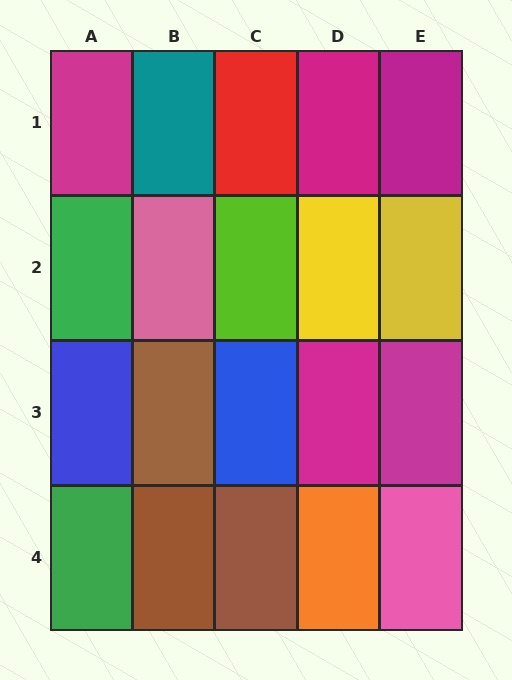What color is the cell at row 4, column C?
Brown.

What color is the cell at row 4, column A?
Green.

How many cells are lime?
1 cell is lime.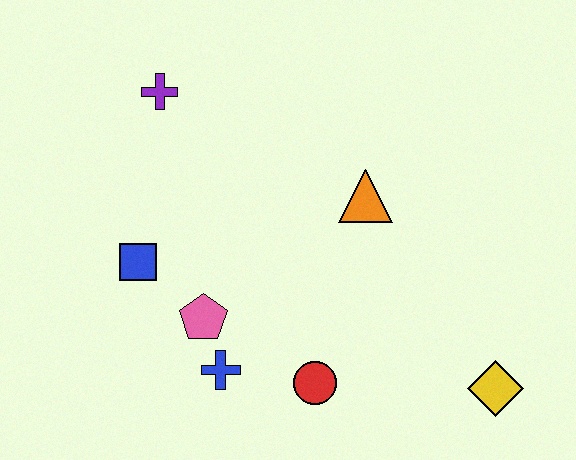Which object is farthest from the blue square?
The yellow diamond is farthest from the blue square.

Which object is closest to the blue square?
The pink pentagon is closest to the blue square.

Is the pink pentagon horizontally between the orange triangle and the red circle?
No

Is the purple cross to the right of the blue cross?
No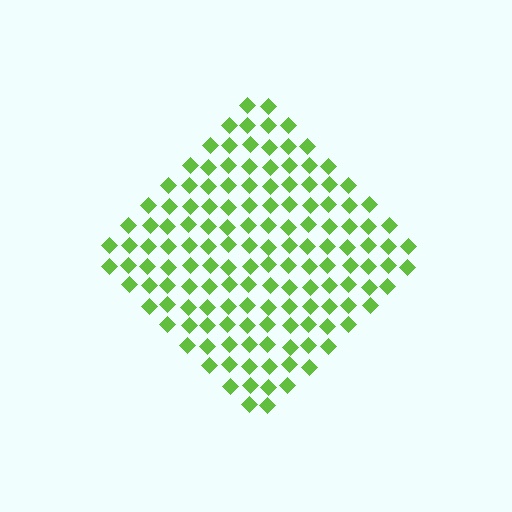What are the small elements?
The small elements are diamonds.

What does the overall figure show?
The overall figure shows a diamond.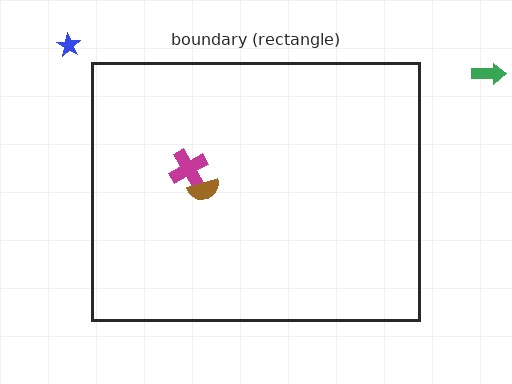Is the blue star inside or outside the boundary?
Outside.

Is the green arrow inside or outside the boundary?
Outside.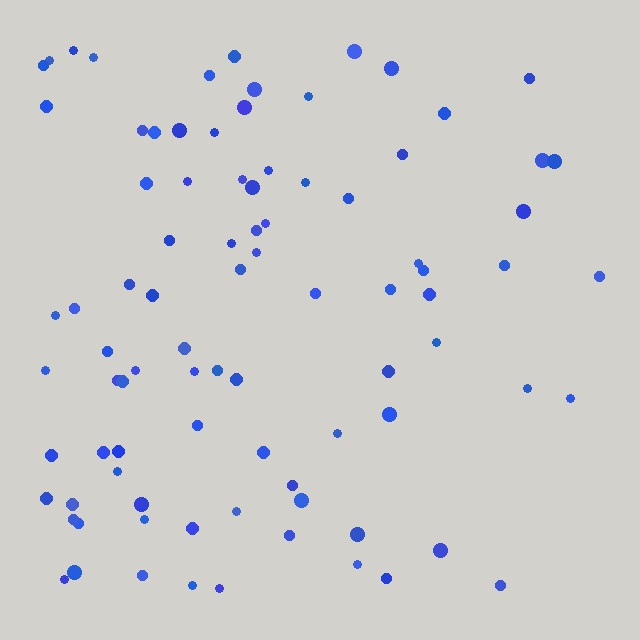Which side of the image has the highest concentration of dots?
The left.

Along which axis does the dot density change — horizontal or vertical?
Horizontal.